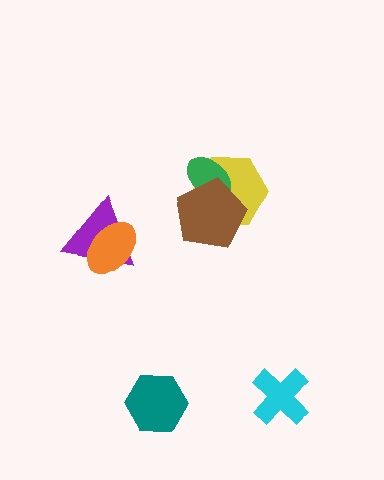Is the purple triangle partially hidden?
Yes, it is partially covered by another shape.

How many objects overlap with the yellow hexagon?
2 objects overlap with the yellow hexagon.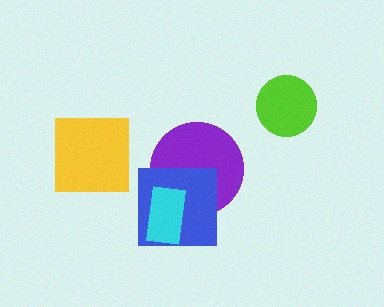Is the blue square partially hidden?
Yes, it is partially covered by another shape.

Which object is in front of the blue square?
The cyan rectangle is in front of the blue square.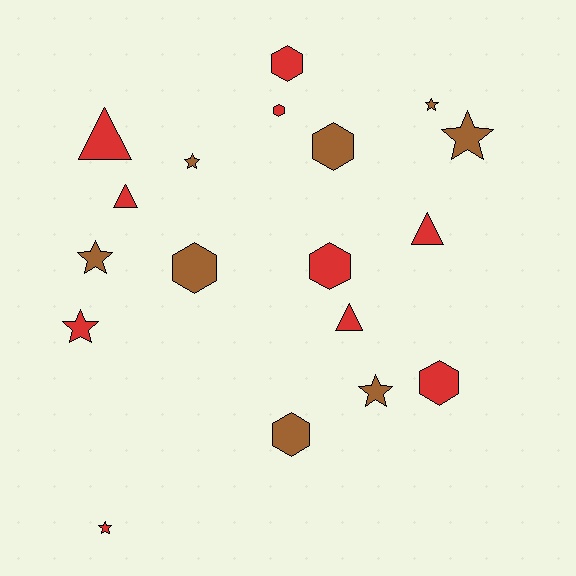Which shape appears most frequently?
Star, with 7 objects.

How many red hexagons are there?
There are 4 red hexagons.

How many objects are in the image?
There are 18 objects.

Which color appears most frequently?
Red, with 10 objects.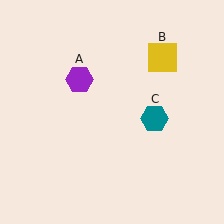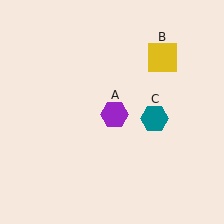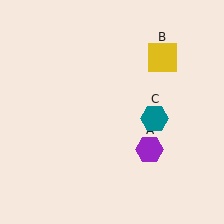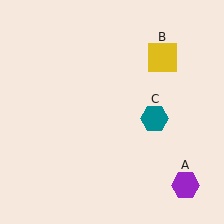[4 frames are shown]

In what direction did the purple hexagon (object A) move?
The purple hexagon (object A) moved down and to the right.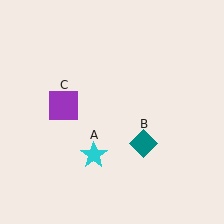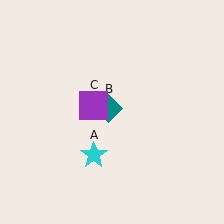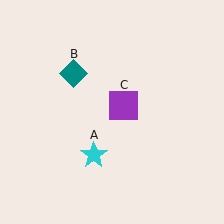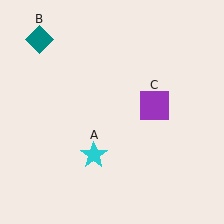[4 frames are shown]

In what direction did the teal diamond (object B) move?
The teal diamond (object B) moved up and to the left.